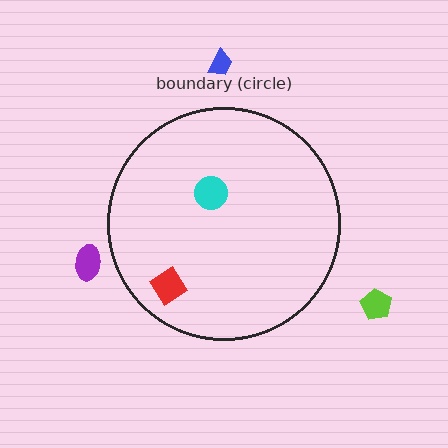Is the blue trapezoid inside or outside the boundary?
Outside.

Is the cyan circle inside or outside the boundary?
Inside.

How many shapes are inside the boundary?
2 inside, 3 outside.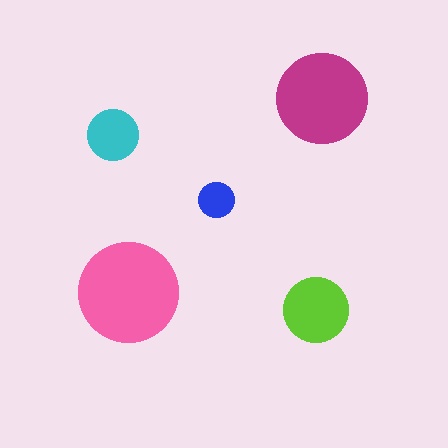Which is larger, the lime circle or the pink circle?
The pink one.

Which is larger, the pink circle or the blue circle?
The pink one.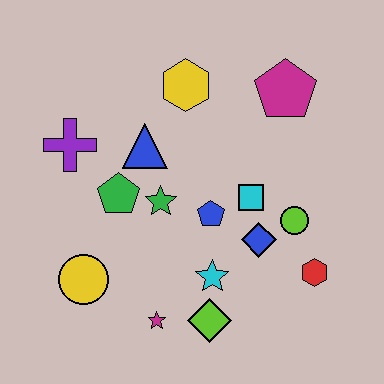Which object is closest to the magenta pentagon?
The yellow hexagon is closest to the magenta pentagon.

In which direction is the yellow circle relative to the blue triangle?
The yellow circle is below the blue triangle.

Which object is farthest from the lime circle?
The purple cross is farthest from the lime circle.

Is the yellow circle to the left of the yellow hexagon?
Yes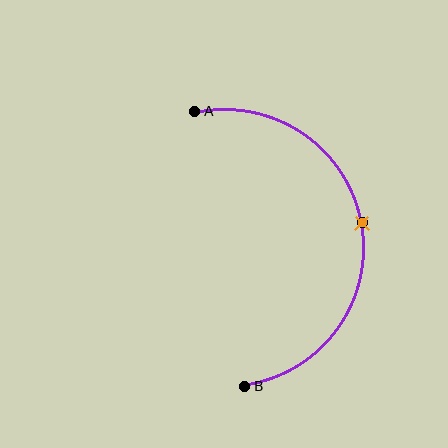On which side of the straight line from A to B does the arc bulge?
The arc bulges to the right of the straight line connecting A and B.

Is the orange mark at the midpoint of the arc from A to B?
Yes. The orange mark lies on the arc at equal arc-length from both A and B — it is the arc midpoint.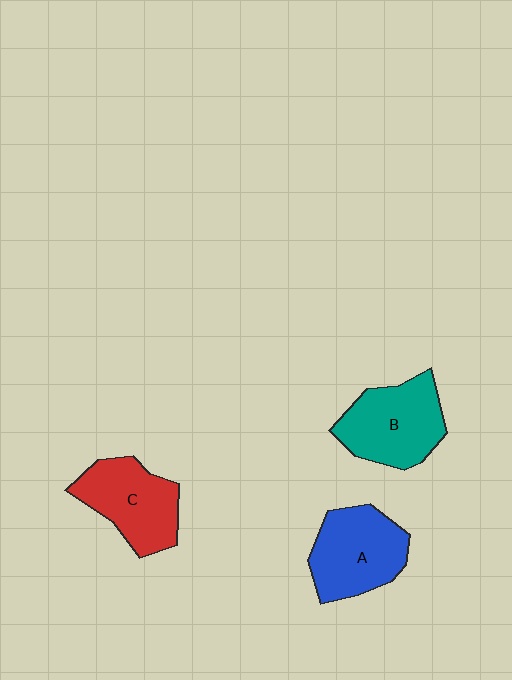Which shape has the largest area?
Shape B (teal).